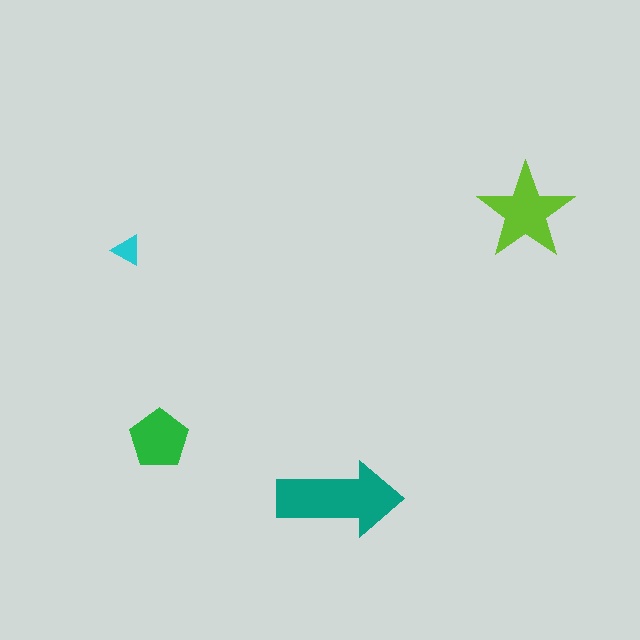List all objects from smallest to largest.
The cyan triangle, the green pentagon, the lime star, the teal arrow.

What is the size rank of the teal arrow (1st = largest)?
1st.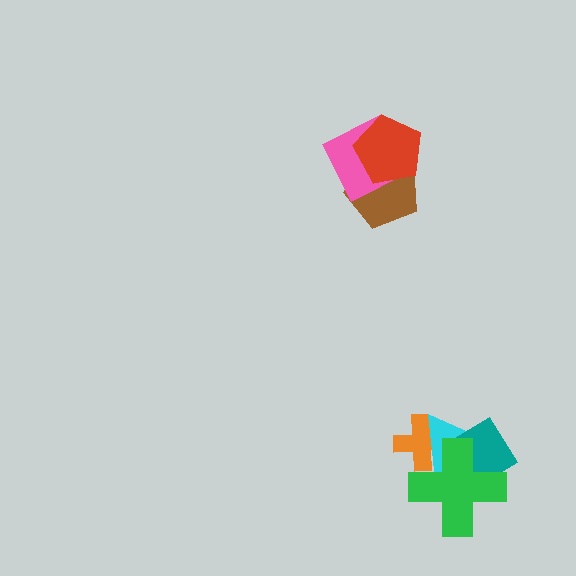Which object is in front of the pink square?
The red pentagon is in front of the pink square.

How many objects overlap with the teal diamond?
2 objects overlap with the teal diamond.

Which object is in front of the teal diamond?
The green cross is in front of the teal diamond.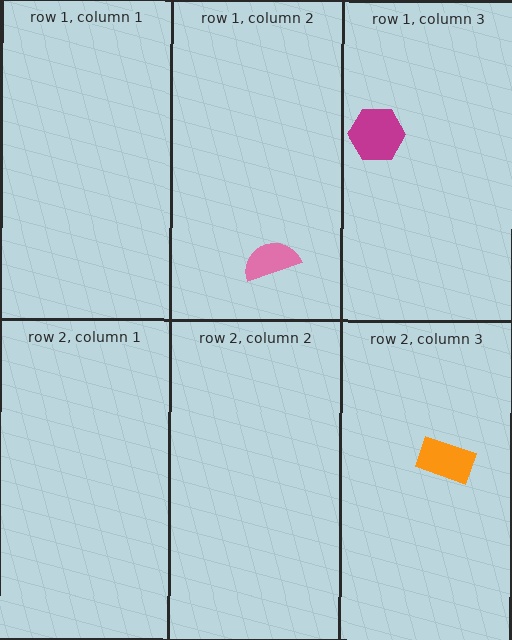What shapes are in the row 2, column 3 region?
The orange rectangle.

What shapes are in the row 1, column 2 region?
The pink semicircle.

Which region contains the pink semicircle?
The row 1, column 2 region.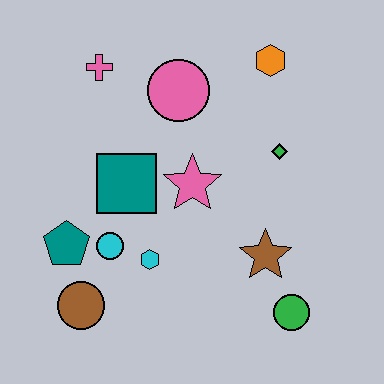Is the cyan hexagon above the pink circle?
No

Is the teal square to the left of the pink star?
Yes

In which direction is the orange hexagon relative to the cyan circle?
The orange hexagon is above the cyan circle.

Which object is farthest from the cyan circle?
The orange hexagon is farthest from the cyan circle.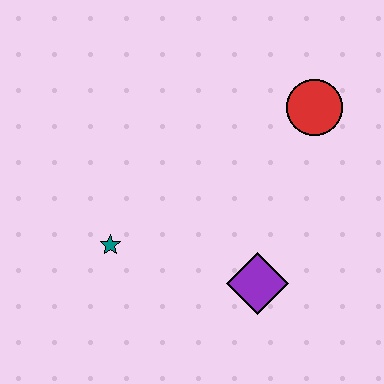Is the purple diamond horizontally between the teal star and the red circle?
Yes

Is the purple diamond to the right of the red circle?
No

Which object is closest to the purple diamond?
The teal star is closest to the purple diamond.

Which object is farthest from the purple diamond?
The red circle is farthest from the purple diamond.